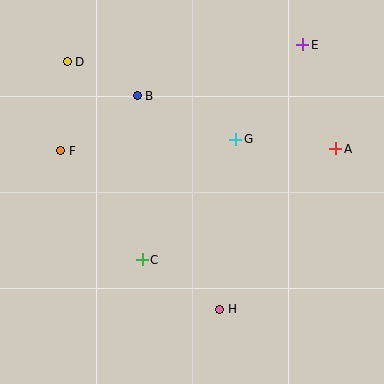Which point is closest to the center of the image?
Point G at (236, 139) is closest to the center.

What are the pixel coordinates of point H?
Point H is at (220, 309).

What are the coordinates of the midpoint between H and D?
The midpoint between H and D is at (143, 185).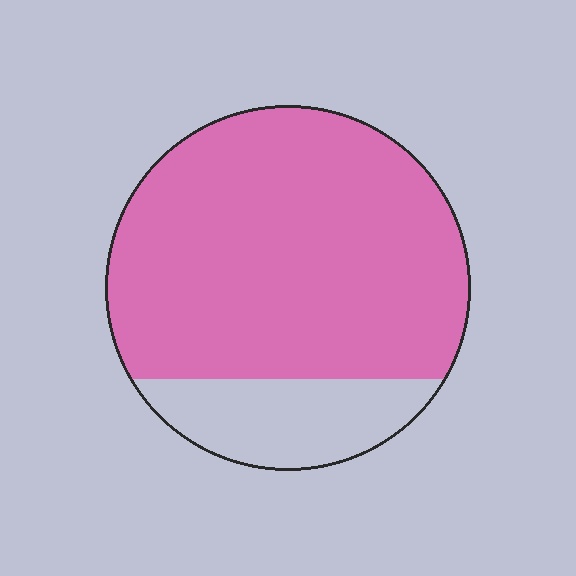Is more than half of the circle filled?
Yes.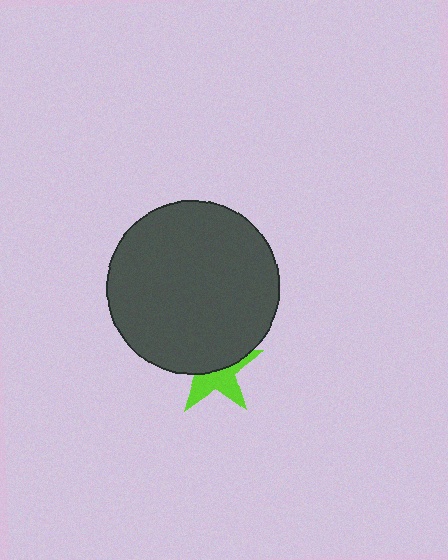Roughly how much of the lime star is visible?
About half of it is visible (roughly 47%).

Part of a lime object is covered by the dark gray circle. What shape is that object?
It is a star.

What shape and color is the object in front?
The object in front is a dark gray circle.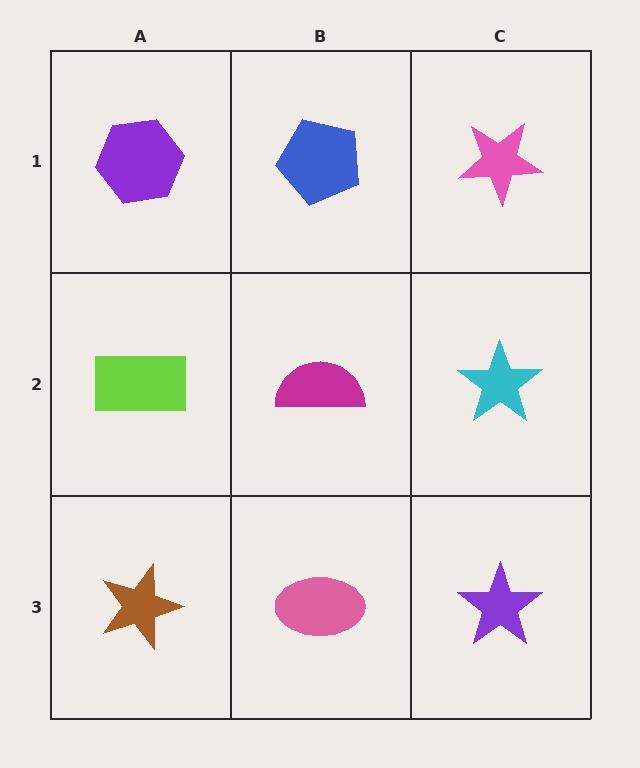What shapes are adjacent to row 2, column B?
A blue pentagon (row 1, column B), a pink ellipse (row 3, column B), a lime rectangle (row 2, column A), a cyan star (row 2, column C).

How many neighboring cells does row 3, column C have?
2.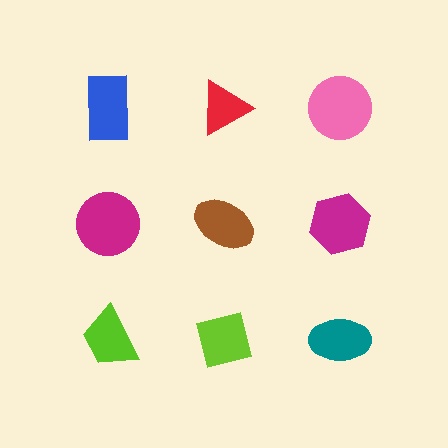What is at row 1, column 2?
A red triangle.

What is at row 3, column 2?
A lime square.